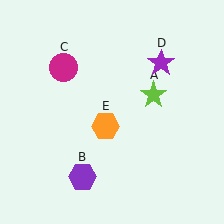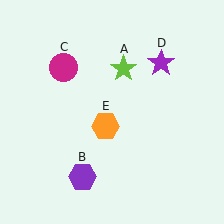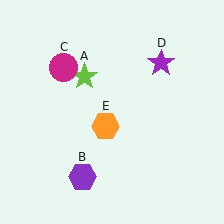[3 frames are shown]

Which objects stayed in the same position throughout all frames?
Purple hexagon (object B) and magenta circle (object C) and purple star (object D) and orange hexagon (object E) remained stationary.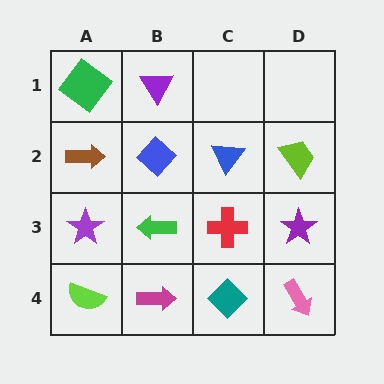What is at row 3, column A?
A purple star.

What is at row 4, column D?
A pink arrow.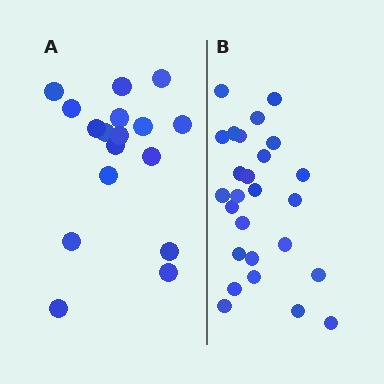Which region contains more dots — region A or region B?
Region B (the right region) has more dots.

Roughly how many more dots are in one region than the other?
Region B has roughly 8 or so more dots than region A.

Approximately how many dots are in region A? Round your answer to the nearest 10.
About 20 dots. (The exact count is 17, which rounds to 20.)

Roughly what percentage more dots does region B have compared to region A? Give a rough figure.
About 55% more.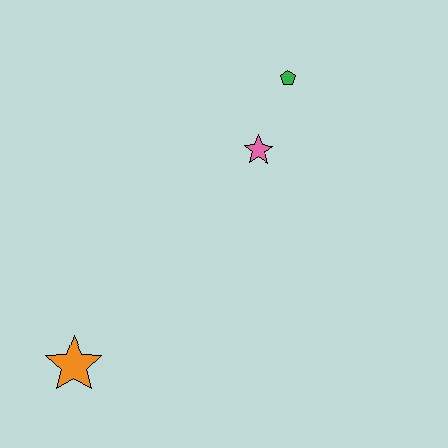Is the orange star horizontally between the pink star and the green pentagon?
No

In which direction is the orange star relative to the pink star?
The orange star is below the pink star.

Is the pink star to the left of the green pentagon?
Yes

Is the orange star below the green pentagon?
Yes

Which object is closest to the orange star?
The pink star is closest to the orange star.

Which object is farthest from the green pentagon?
The orange star is farthest from the green pentagon.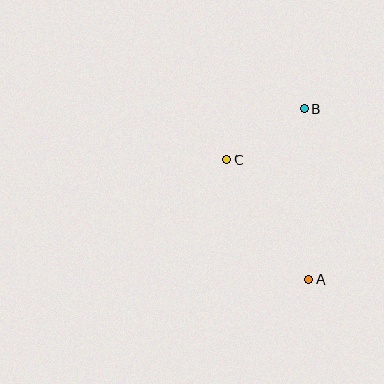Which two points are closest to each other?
Points B and C are closest to each other.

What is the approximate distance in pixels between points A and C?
The distance between A and C is approximately 145 pixels.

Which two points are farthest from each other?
Points A and B are farthest from each other.